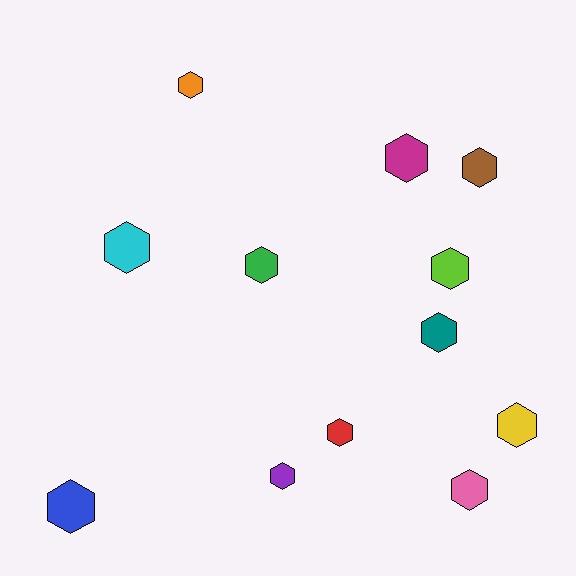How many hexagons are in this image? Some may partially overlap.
There are 12 hexagons.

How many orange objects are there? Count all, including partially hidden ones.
There is 1 orange object.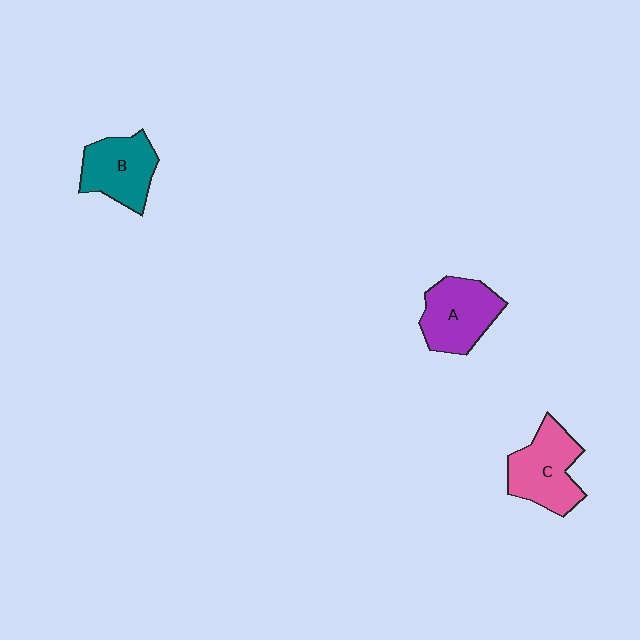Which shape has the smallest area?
Shape B (teal).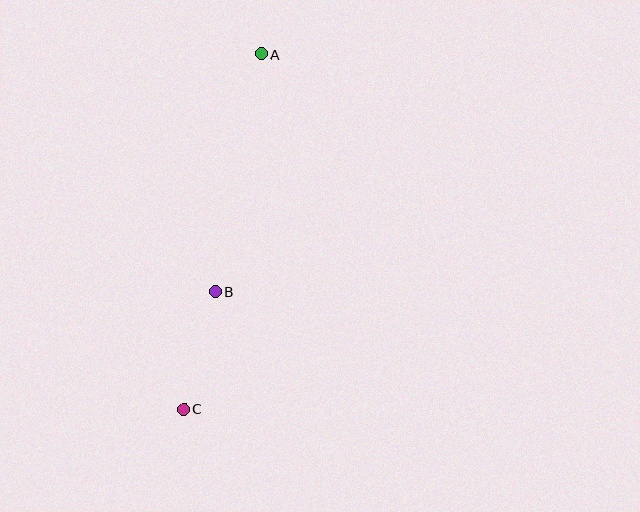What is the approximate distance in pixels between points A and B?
The distance between A and B is approximately 242 pixels.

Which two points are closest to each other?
Points B and C are closest to each other.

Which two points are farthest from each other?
Points A and C are farthest from each other.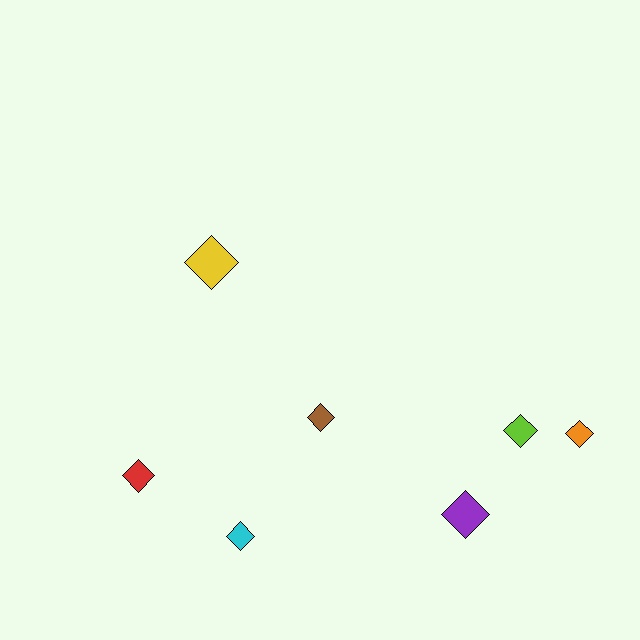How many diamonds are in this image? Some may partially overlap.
There are 7 diamonds.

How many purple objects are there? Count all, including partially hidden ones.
There is 1 purple object.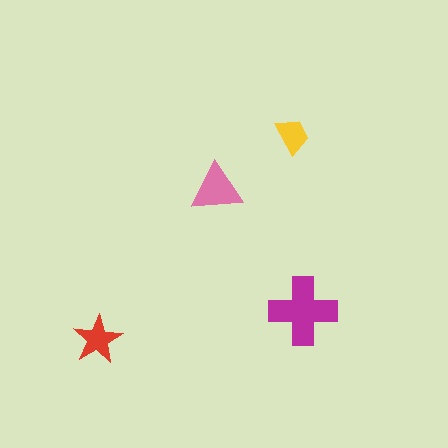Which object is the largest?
The magenta cross.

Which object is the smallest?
The yellow trapezoid.